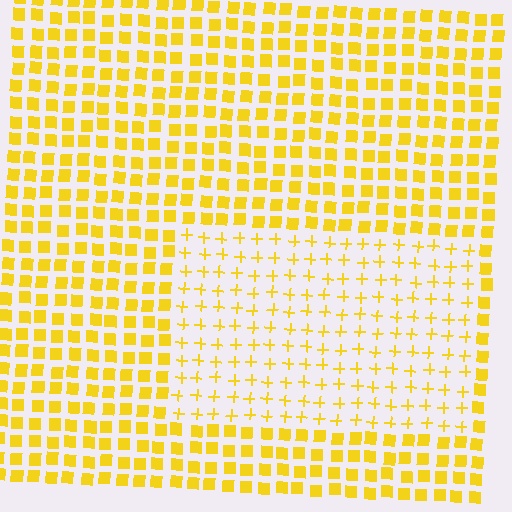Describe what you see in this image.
The image is filled with small yellow elements arranged in a uniform grid. A rectangle-shaped region contains plus signs, while the surrounding area contains squares. The boundary is defined purely by the change in element shape.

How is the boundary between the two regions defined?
The boundary is defined by a change in element shape: plus signs inside vs. squares outside. All elements share the same color and spacing.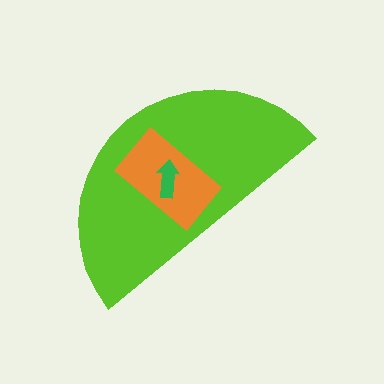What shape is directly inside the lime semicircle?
The orange rectangle.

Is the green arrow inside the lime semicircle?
Yes.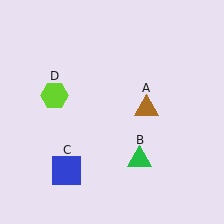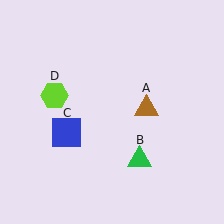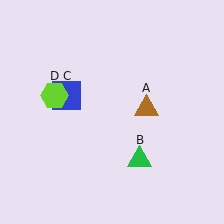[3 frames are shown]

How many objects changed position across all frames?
1 object changed position: blue square (object C).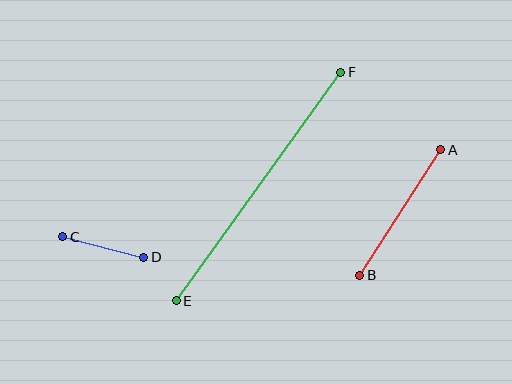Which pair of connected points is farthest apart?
Points E and F are farthest apart.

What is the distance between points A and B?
The distance is approximately 149 pixels.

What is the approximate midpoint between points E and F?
The midpoint is at approximately (259, 187) pixels.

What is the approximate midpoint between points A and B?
The midpoint is at approximately (400, 212) pixels.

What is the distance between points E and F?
The distance is approximately 282 pixels.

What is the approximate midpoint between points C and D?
The midpoint is at approximately (103, 247) pixels.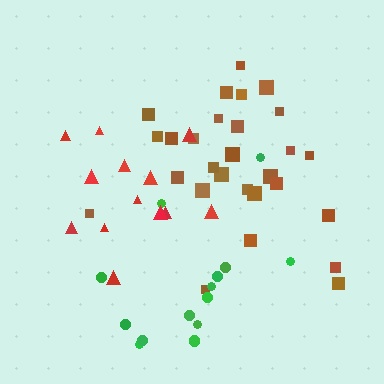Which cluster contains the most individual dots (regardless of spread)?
Brown (28).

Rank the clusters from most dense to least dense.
red, brown, green.